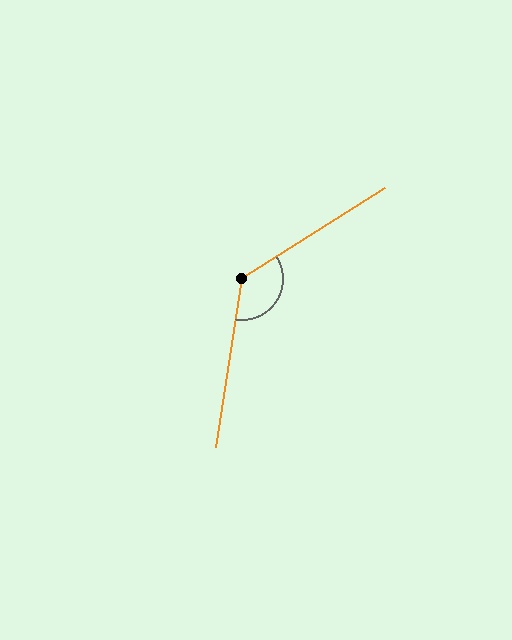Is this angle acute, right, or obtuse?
It is obtuse.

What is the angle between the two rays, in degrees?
Approximately 132 degrees.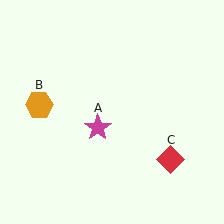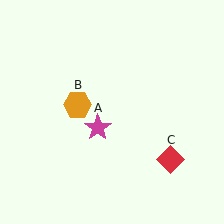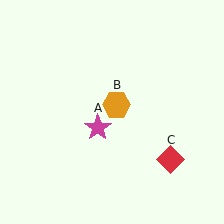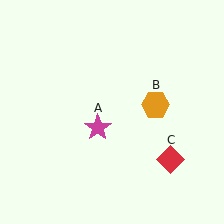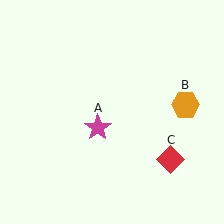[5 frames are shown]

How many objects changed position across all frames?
1 object changed position: orange hexagon (object B).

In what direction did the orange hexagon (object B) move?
The orange hexagon (object B) moved right.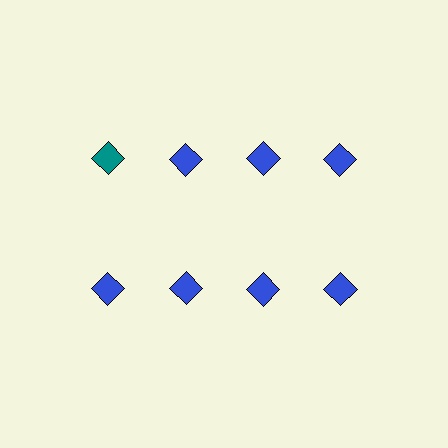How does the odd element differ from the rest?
It has a different color: teal instead of blue.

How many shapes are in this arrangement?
There are 8 shapes arranged in a grid pattern.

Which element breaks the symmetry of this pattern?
The teal diamond in the top row, leftmost column breaks the symmetry. All other shapes are blue diamonds.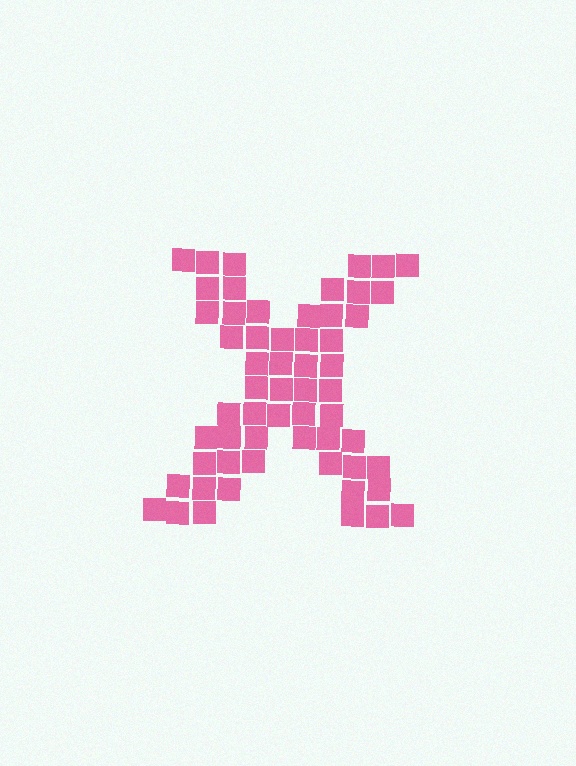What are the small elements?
The small elements are squares.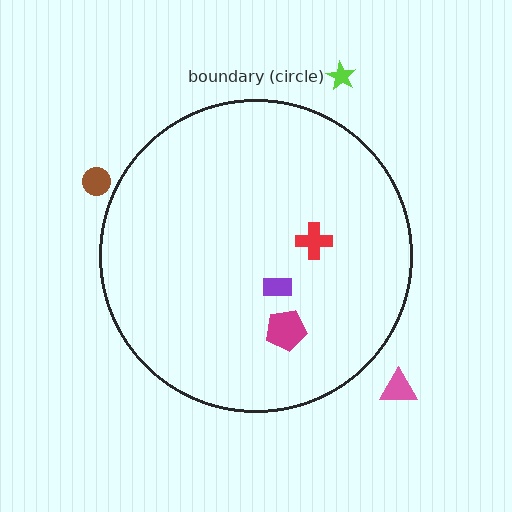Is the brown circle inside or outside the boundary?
Outside.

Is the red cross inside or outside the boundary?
Inside.